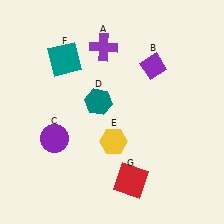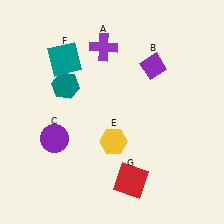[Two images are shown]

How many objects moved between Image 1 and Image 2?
1 object moved between the two images.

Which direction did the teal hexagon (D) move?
The teal hexagon (D) moved left.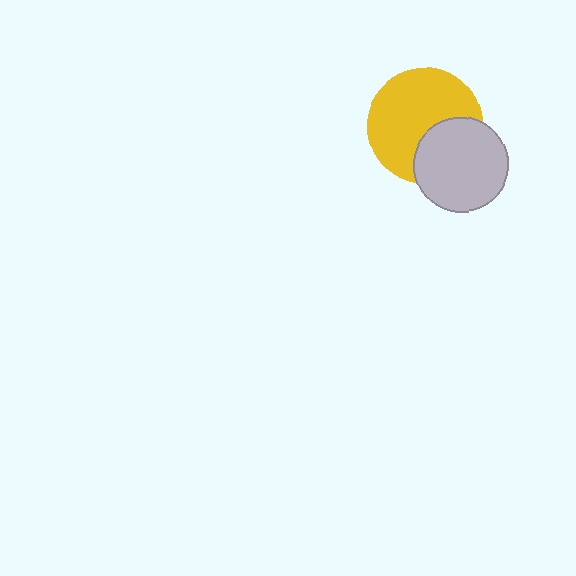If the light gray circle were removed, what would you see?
You would see the complete yellow circle.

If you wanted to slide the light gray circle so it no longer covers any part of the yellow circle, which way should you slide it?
Slide it toward the lower-right — that is the most direct way to separate the two shapes.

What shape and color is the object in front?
The object in front is a light gray circle.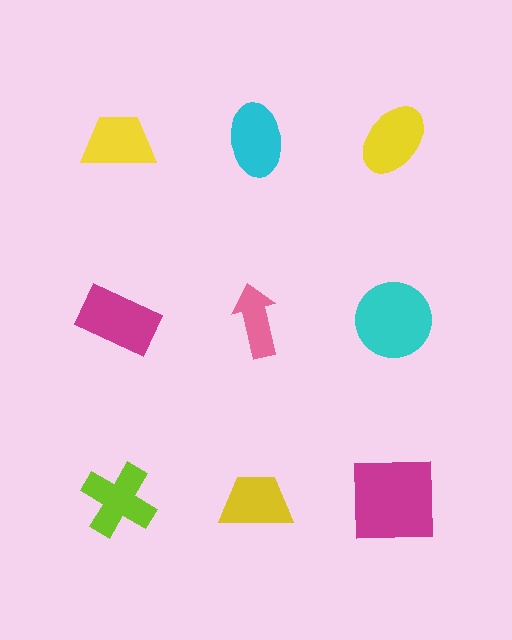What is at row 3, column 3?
A magenta square.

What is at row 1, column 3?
A yellow ellipse.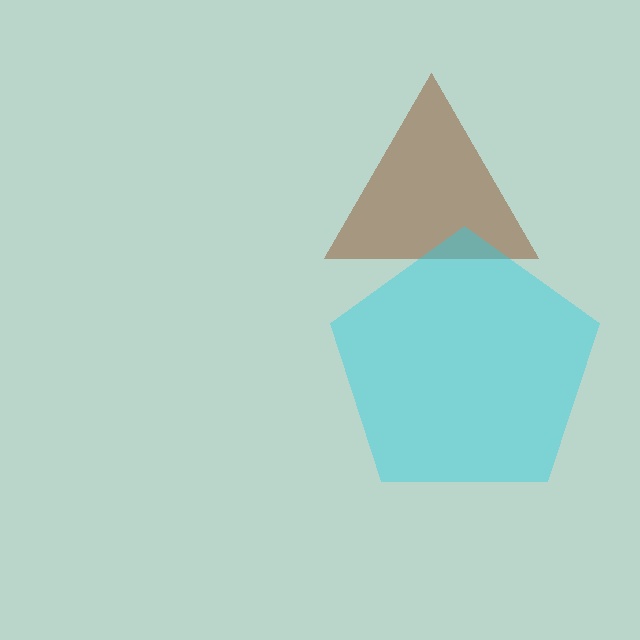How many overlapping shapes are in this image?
There are 2 overlapping shapes in the image.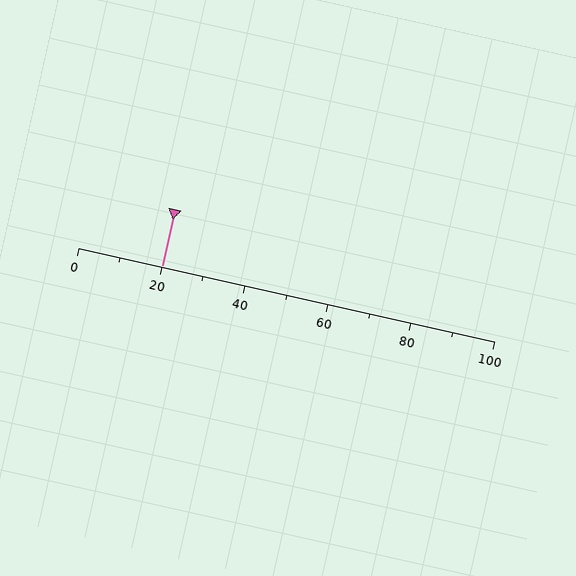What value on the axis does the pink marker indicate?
The marker indicates approximately 20.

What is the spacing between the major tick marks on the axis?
The major ticks are spaced 20 apart.